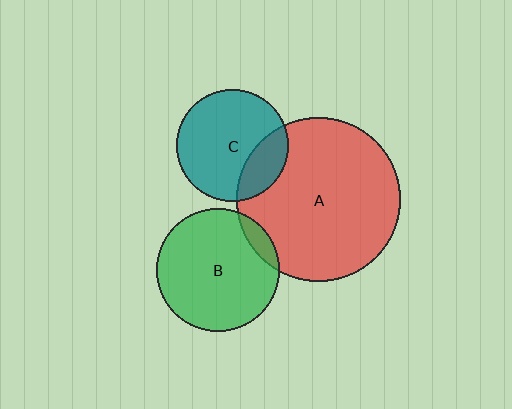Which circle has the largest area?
Circle A (red).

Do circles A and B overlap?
Yes.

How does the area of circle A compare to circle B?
Approximately 1.8 times.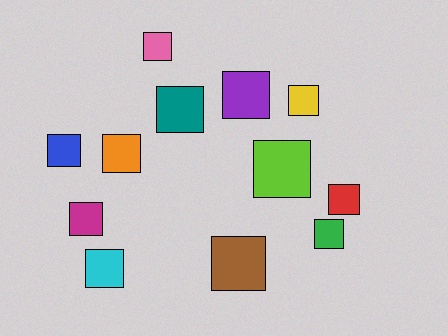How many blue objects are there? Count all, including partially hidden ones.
There is 1 blue object.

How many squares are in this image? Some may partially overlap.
There are 12 squares.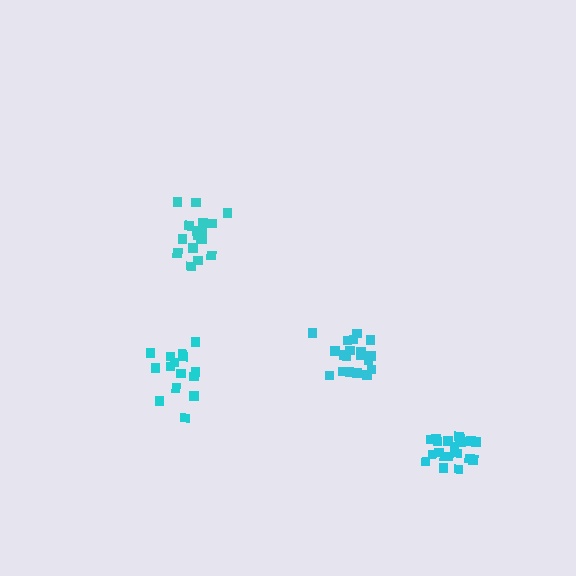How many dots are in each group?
Group 1: 20 dots, Group 2: 19 dots, Group 3: 15 dots, Group 4: 19 dots (73 total).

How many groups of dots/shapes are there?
There are 4 groups.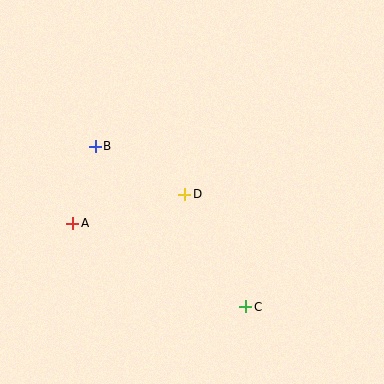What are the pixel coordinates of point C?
Point C is at (246, 307).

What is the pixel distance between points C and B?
The distance between C and B is 220 pixels.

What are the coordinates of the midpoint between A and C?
The midpoint between A and C is at (159, 265).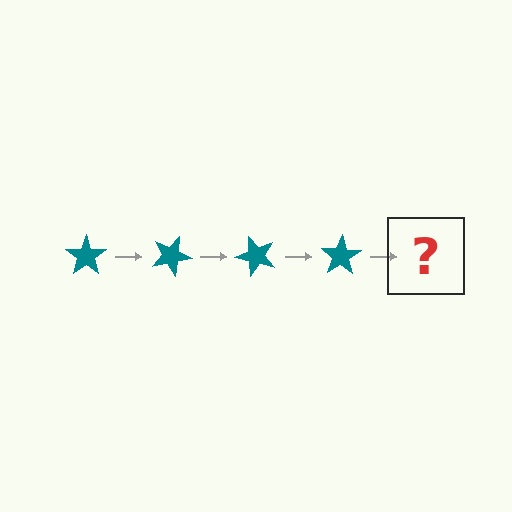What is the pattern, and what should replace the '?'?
The pattern is that the star rotates 25 degrees each step. The '?' should be a teal star rotated 100 degrees.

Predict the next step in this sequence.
The next step is a teal star rotated 100 degrees.